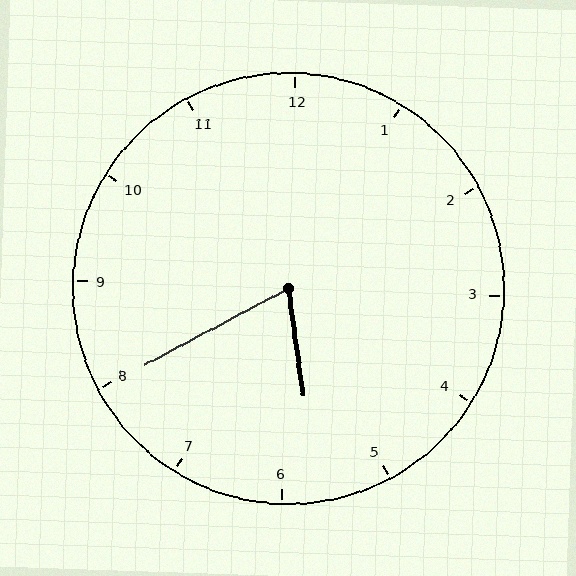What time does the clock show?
5:40.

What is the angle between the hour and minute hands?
Approximately 70 degrees.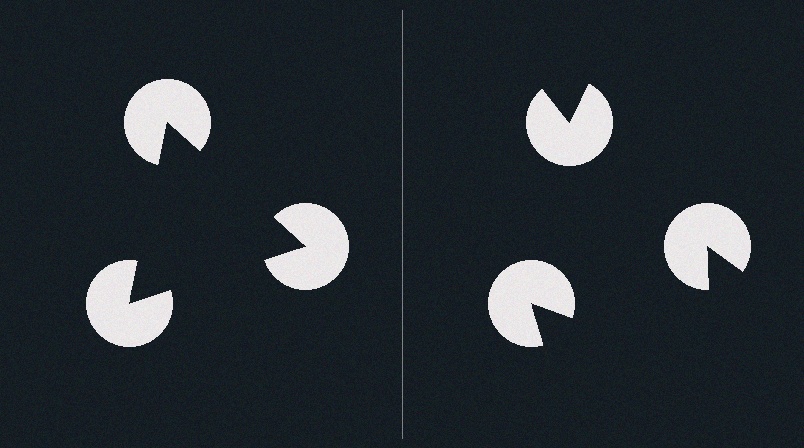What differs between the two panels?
The pac-man discs are positioned identically on both sides; only the wedge orientations differ. On the left they align to a triangle; on the right they are misaligned.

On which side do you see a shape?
An illusory triangle appears on the left side. On the right side the wedge cuts are rotated, so no coherent shape forms.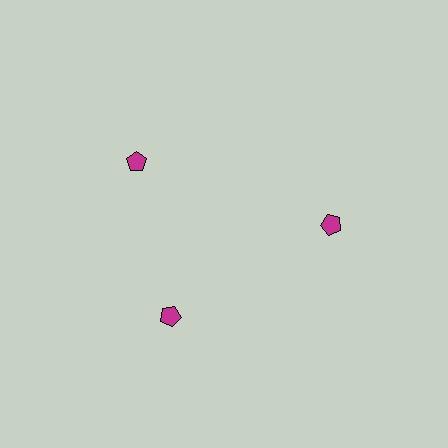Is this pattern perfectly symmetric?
No. The 3 magenta pentagons are arranged in a ring, but one element near the 11 o'clock position is rotated out of alignment along the ring, breaking the 3-fold rotational symmetry.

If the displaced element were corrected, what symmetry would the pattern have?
It would have 3-fold rotational symmetry — the pattern would map onto itself every 120 degrees.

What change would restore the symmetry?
The symmetry would be restored by rotating it back into even spacing with its neighbors so that all 3 pentagons sit at equal angles and equal distance from the center.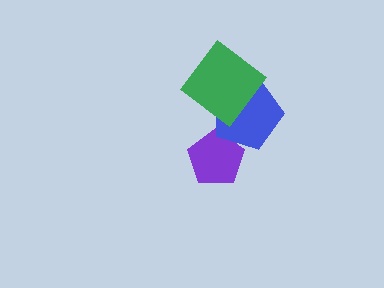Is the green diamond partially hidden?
No, no other shape covers it.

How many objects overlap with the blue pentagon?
2 objects overlap with the blue pentagon.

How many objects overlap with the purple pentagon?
1 object overlaps with the purple pentagon.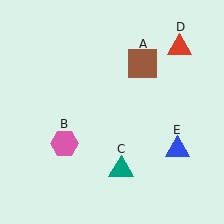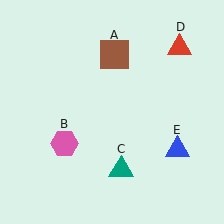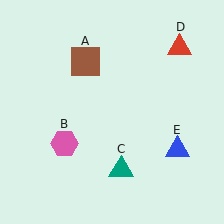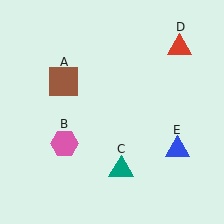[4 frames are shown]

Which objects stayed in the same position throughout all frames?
Pink hexagon (object B) and teal triangle (object C) and red triangle (object D) and blue triangle (object E) remained stationary.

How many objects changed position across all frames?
1 object changed position: brown square (object A).